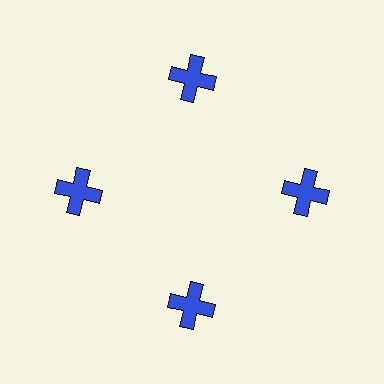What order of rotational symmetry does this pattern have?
This pattern has 4-fold rotational symmetry.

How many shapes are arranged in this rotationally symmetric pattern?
There are 4 shapes, arranged in 4 groups of 1.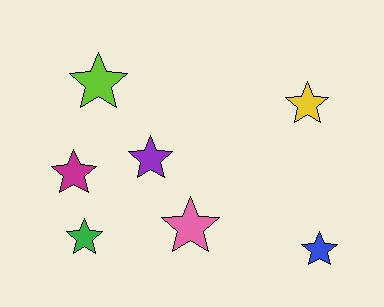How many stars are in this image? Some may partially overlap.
There are 7 stars.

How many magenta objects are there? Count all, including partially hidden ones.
There is 1 magenta object.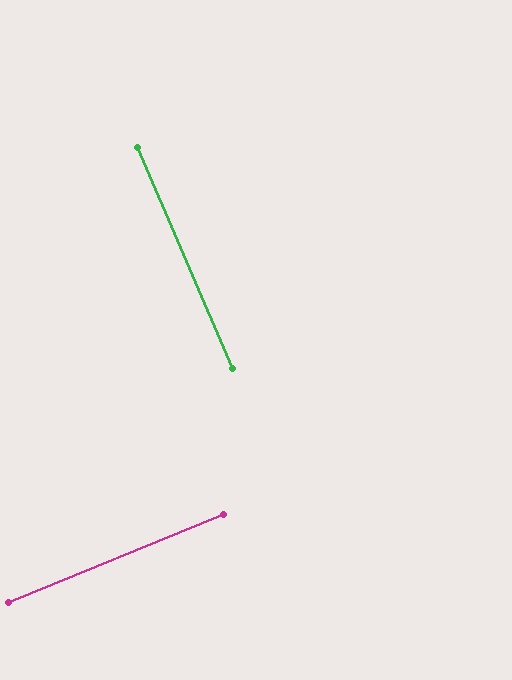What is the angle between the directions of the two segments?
Approximately 89 degrees.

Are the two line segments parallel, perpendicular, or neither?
Perpendicular — they meet at approximately 89°.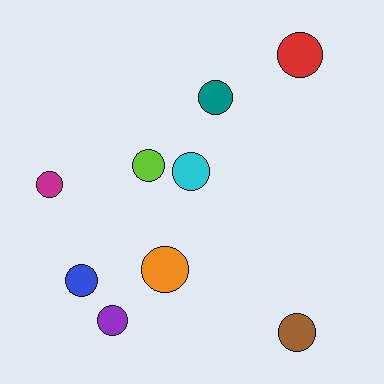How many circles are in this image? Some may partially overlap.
There are 9 circles.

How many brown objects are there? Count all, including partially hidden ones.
There is 1 brown object.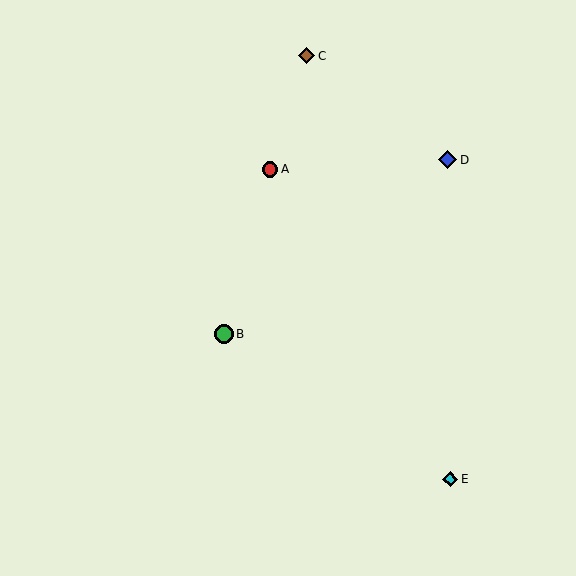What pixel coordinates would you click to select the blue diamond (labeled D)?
Click at (447, 160) to select the blue diamond D.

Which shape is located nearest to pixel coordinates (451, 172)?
The blue diamond (labeled D) at (447, 160) is nearest to that location.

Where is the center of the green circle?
The center of the green circle is at (224, 334).